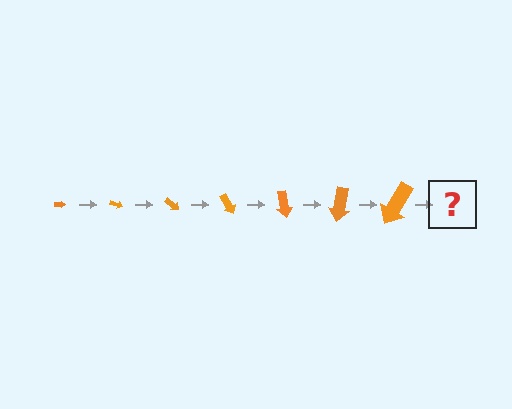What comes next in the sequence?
The next element should be an arrow, larger than the previous one and rotated 140 degrees from the start.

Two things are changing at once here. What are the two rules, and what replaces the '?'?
The two rules are that the arrow grows larger each step and it rotates 20 degrees each step. The '?' should be an arrow, larger than the previous one and rotated 140 degrees from the start.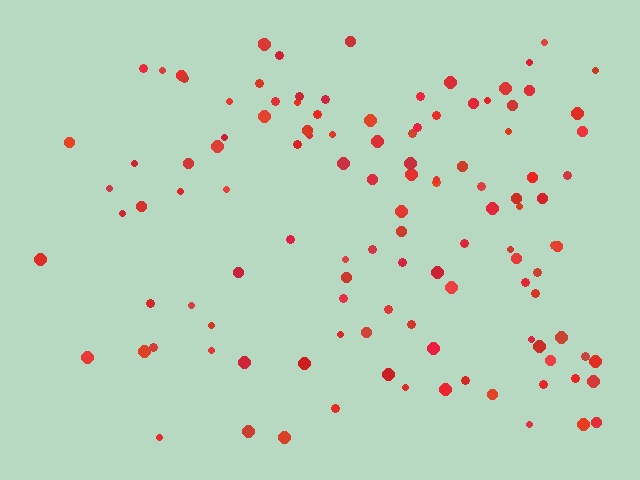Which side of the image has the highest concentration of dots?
The right.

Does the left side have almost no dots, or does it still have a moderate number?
Still a moderate number, just noticeably fewer than the right.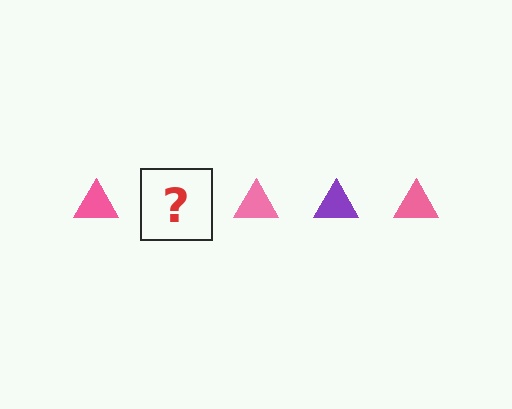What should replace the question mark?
The question mark should be replaced with a purple triangle.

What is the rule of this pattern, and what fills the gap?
The rule is that the pattern cycles through pink, purple triangles. The gap should be filled with a purple triangle.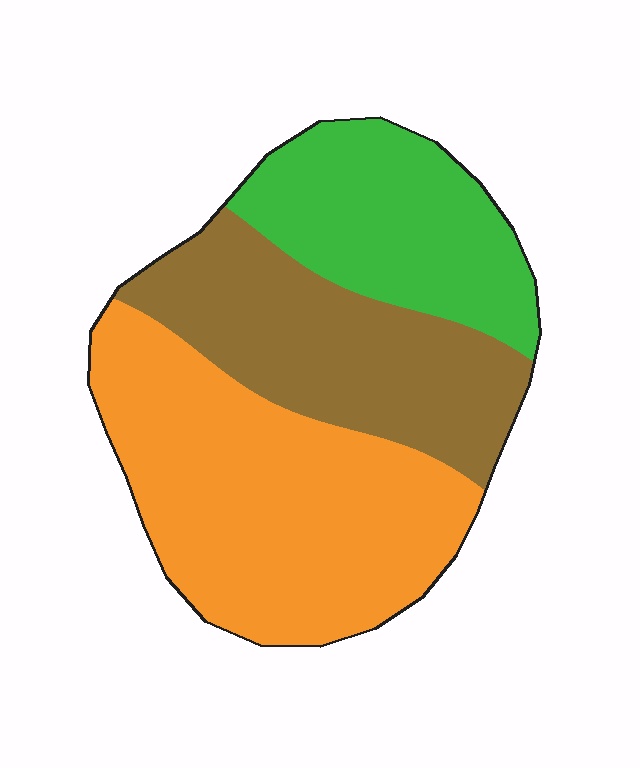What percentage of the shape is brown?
Brown covers about 30% of the shape.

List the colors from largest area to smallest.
From largest to smallest: orange, brown, green.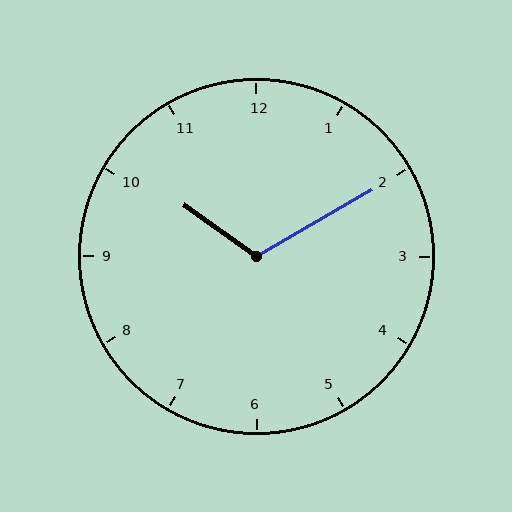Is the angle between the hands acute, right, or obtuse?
It is obtuse.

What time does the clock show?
10:10.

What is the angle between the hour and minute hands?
Approximately 115 degrees.